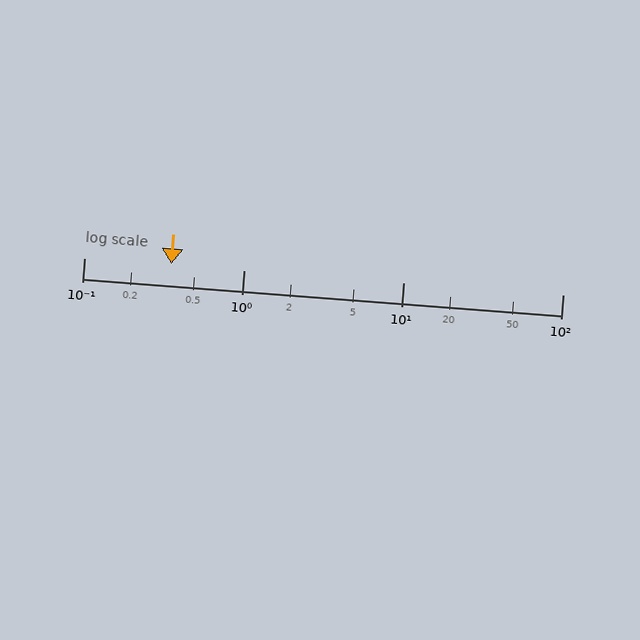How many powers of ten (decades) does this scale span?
The scale spans 3 decades, from 0.1 to 100.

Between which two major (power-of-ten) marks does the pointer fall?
The pointer is between 0.1 and 1.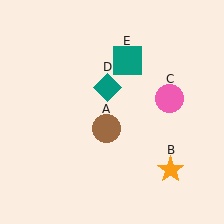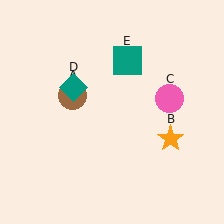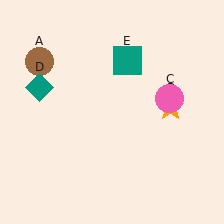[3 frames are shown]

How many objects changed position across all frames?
3 objects changed position: brown circle (object A), orange star (object B), teal diamond (object D).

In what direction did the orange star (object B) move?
The orange star (object B) moved up.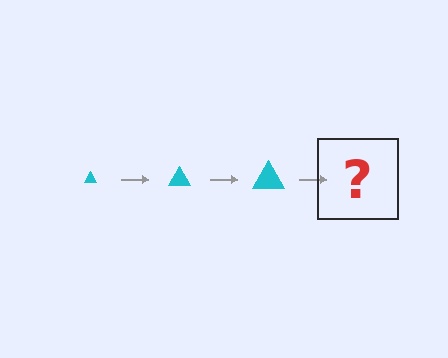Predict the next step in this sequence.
The next step is a cyan triangle, larger than the previous one.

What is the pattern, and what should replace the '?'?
The pattern is that the triangle gets progressively larger each step. The '?' should be a cyan triangle, larger than the previous one.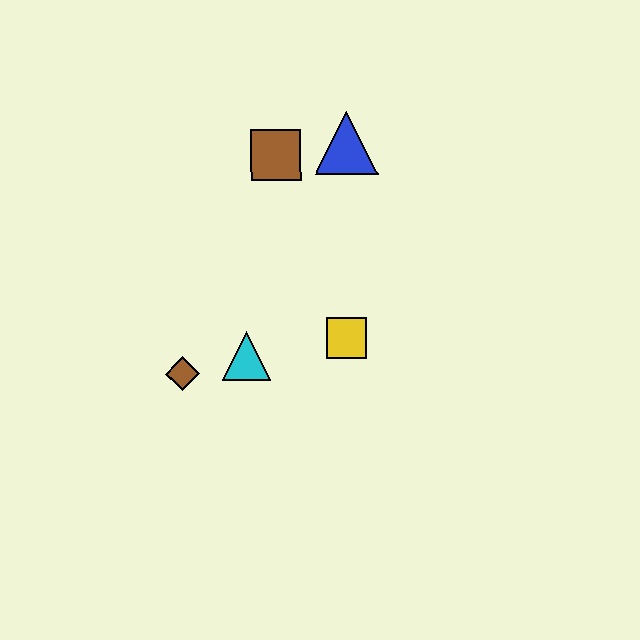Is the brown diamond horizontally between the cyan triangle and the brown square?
No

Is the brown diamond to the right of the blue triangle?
No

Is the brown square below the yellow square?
No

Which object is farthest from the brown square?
The brown diamond is farthest from the brown square.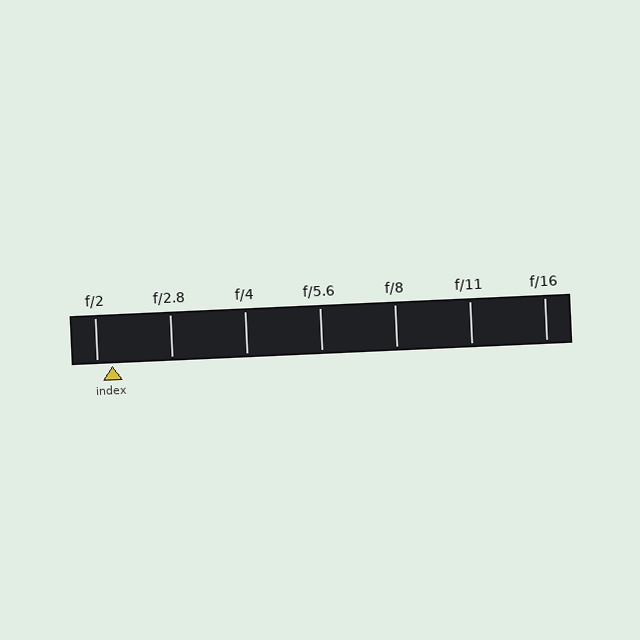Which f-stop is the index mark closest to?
The index mark is closest to f/2.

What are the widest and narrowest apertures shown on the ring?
The widest aperture shown is f/2 and the narrowest is f/16.